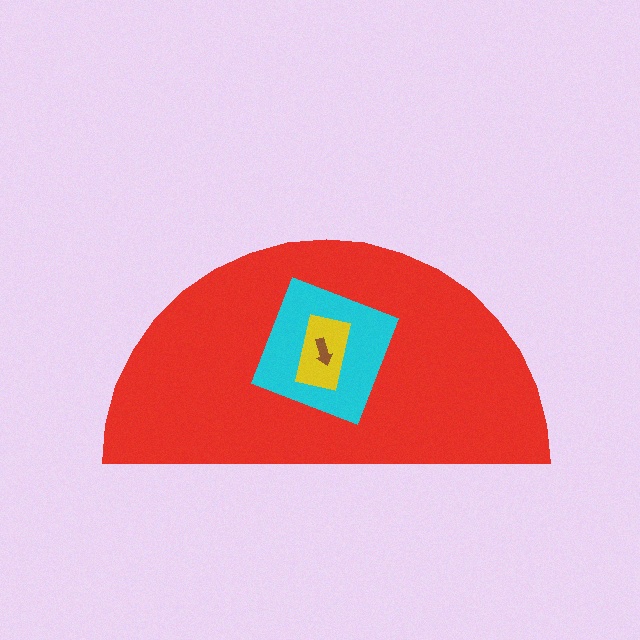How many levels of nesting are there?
4.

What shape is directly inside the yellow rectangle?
The brown arrow.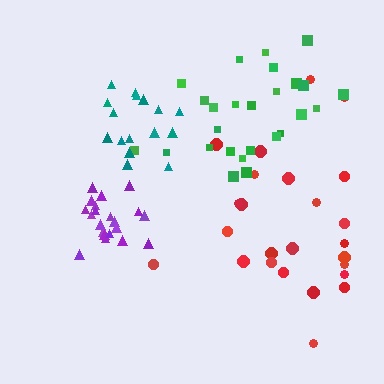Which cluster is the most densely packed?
Purple.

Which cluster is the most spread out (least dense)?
Red.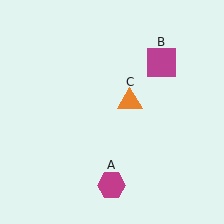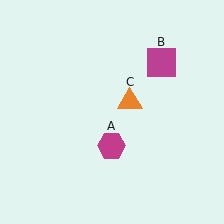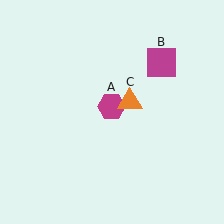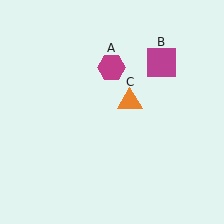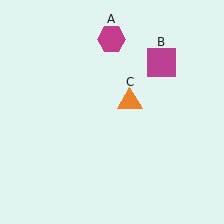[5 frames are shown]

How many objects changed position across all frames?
1 object changed position: magenta hexagon (object A).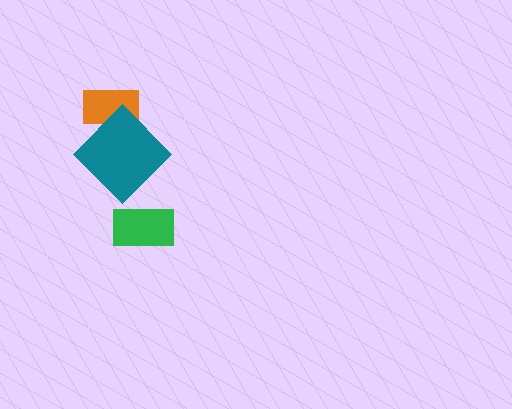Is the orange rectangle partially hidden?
Yes, it is partially covered by another shape.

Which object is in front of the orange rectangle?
The teal diamond is in front of the orange rectangle.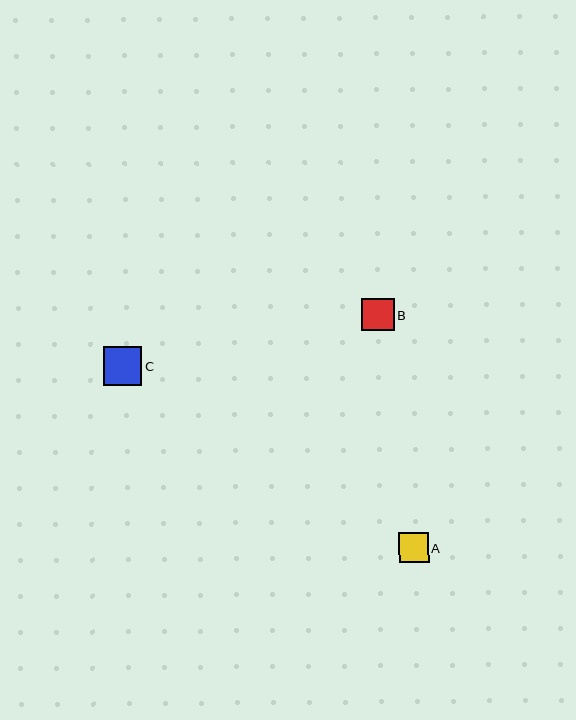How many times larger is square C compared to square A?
Square C is approximately 1.3 times the size of square A.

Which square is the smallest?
Square A is the smallest with a size of approximately 30 pixels.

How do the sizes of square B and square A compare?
Square B and square A are approximately the same size.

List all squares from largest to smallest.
From largest to smallest: C, B, A.